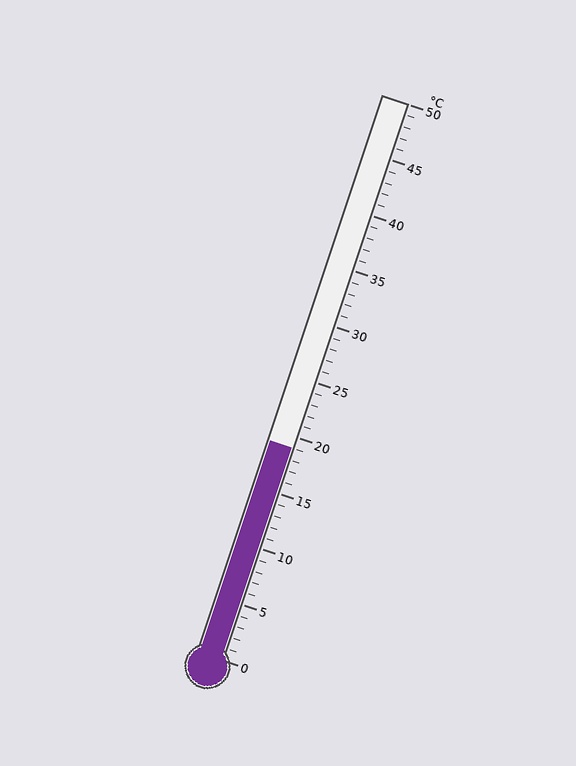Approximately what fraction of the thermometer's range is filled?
The thermometer is filled to approximately 40% of its range.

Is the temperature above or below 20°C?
The temperature is below 20°C.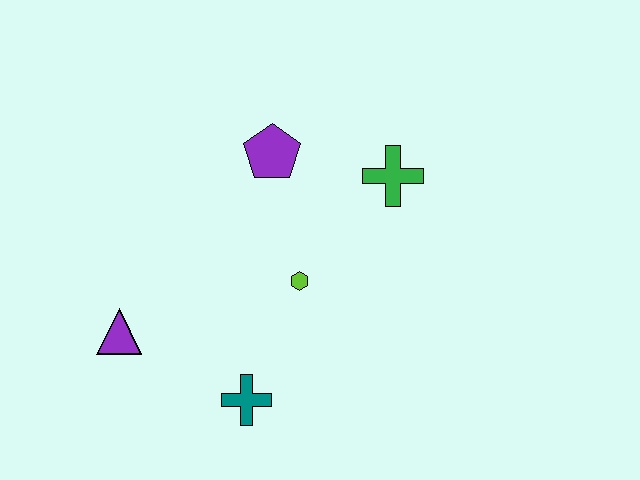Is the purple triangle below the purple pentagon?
Yes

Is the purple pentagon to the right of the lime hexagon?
No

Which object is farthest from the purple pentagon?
The teal cross is farthest from the purple pentagon.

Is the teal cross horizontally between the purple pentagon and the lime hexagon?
No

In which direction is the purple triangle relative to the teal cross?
The purple triangle is to the left of the teal cross.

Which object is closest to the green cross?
The purple pentagon is closest to the green cross.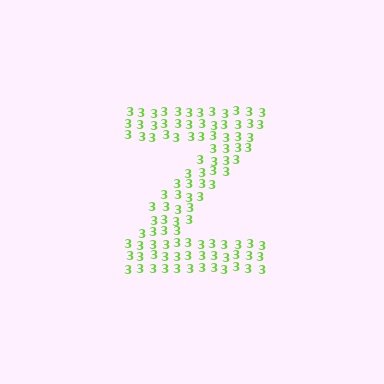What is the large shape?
The large shape is the letter Z.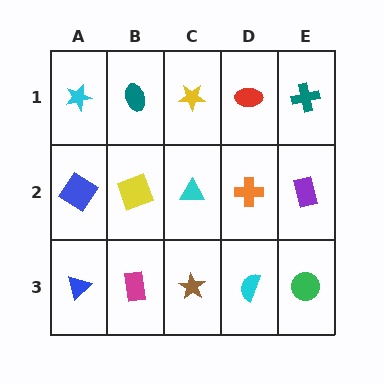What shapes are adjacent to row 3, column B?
A yellow square (row 2, column B), a blue triangle (row 3, column A), a brown star (row 3, column C).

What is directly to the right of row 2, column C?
An orange cross.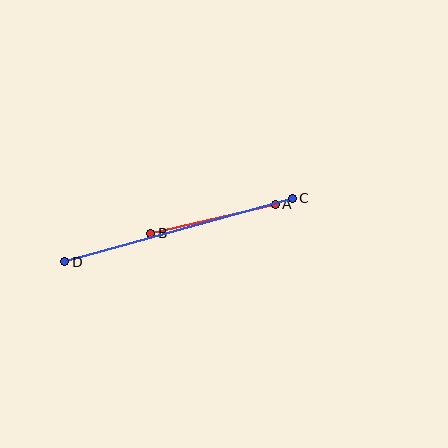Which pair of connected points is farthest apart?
Points C and D are farthest apart.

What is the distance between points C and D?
The distance is approximately 236 pixels.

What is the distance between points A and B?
The distance is approximately 128 pixels.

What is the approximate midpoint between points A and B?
The midpoint is at approximately (213, 219) pixels.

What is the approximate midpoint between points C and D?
The midpoint is at approximately (179, 230) pixels.